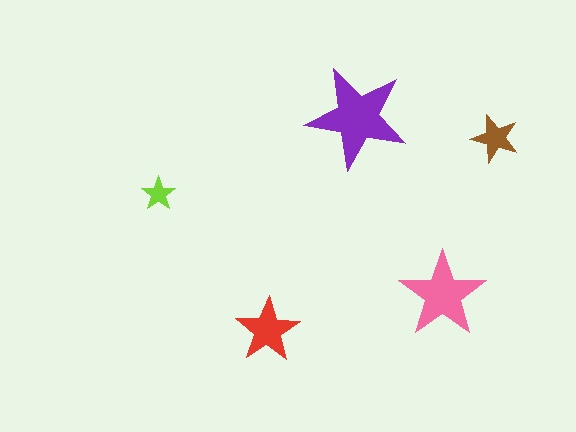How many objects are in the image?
There are 5 objects in the image.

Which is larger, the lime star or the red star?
The red one.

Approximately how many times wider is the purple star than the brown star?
About 2 times wider.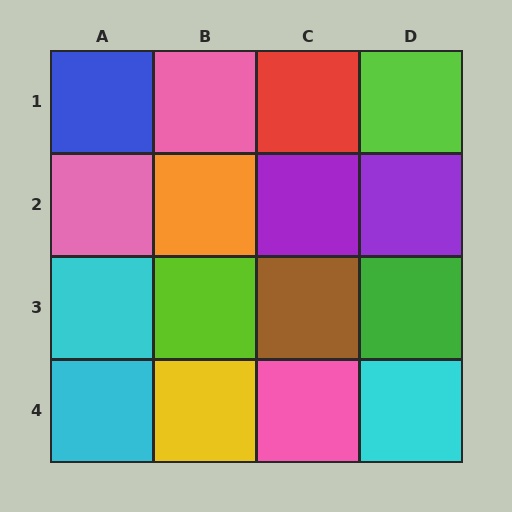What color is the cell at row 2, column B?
Orange.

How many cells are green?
1 cell is green.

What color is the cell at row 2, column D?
Purple.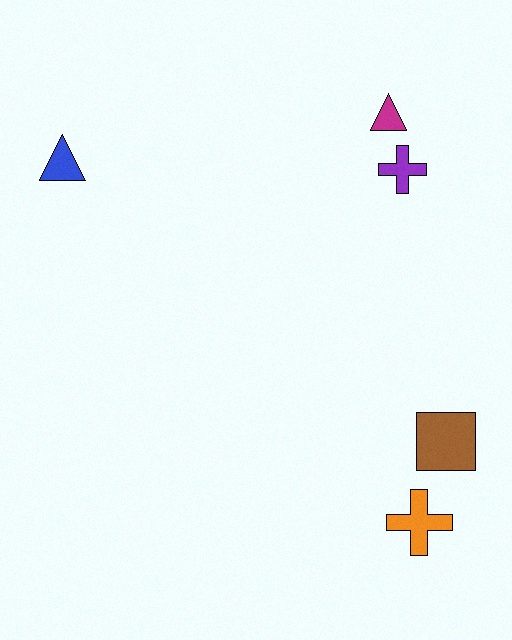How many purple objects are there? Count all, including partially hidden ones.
There is 1 purple object.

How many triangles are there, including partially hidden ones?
There are 2 triangles.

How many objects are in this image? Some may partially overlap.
There are 5 objects.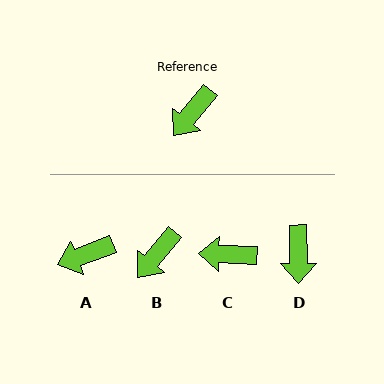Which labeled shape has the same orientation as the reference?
B.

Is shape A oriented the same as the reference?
No, it is off by about 30 degrees.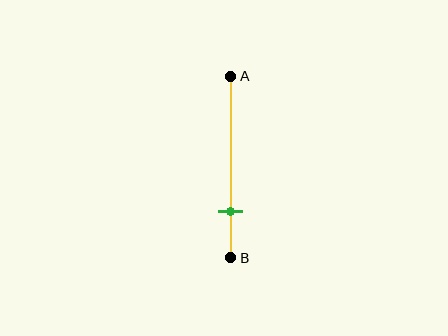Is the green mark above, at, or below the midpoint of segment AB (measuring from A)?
The green mark is below the midpoint of segment AB.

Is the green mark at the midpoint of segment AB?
No, the mark is at about 75% from A, not at the 50% midpoint.